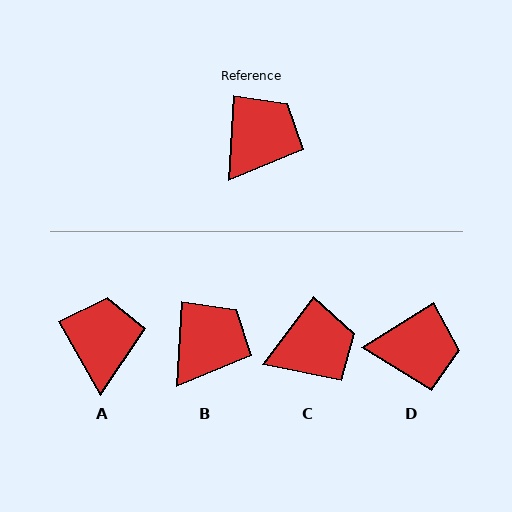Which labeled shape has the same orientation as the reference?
B.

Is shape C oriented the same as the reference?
No, it is off by about 34 degrees.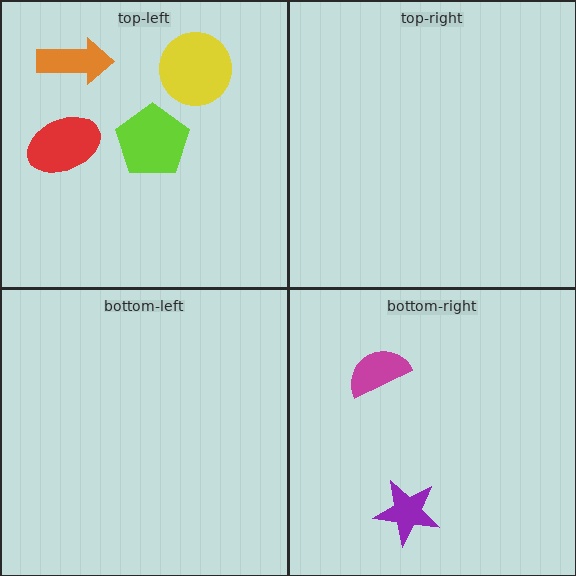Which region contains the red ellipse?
The top-left region.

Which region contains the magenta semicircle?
The bottom-right region.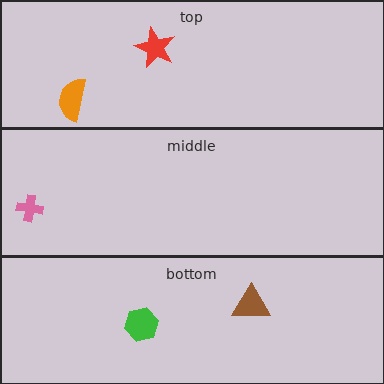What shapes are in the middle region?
The pink cross.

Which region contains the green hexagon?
The bottom region.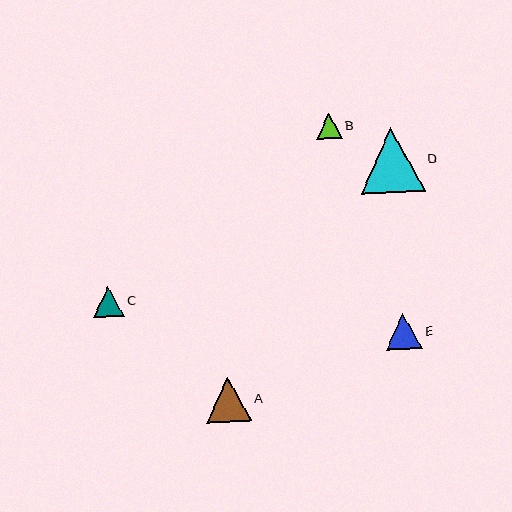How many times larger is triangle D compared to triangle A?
Triangle D is approximately 1.4 times the size of triangle A.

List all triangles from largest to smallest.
From largest to smallest: D, A, E, C, B.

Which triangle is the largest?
Triangle D is the largest with a size of approximately 65 pixels.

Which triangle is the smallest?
Triangle B is the smallest with a size of approximately 25 pixels.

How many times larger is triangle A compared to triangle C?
Triangle A is approximately 1.5 times the size of triangle C.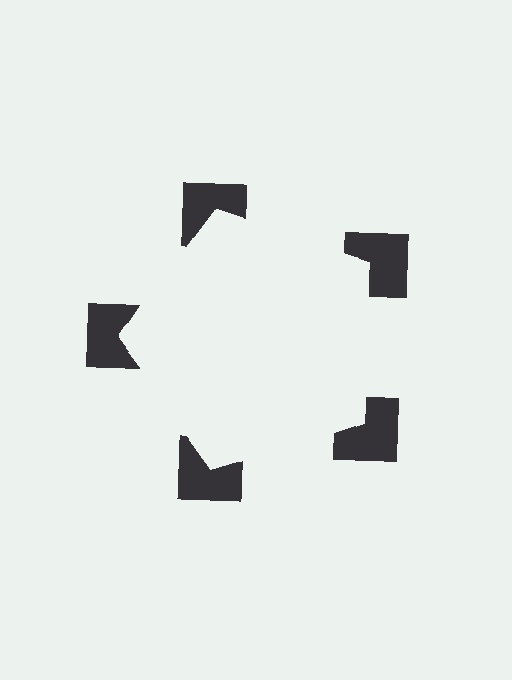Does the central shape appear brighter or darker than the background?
It typically appears slightly brighter than the background, even though no actual brightness change is drawn.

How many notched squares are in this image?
There are 5 — one at each vertex of the illusory pentagon.